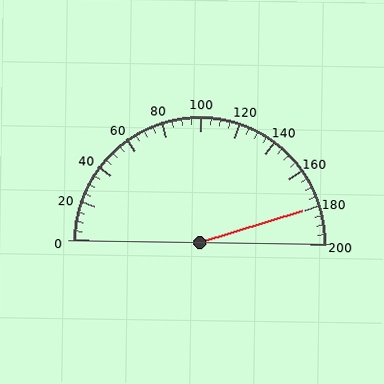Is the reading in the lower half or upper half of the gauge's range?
The reading is in the upper half of the range (0 to 200).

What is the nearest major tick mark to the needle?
The nearest major tick mark is 180.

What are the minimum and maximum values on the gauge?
The gauge ranges from 0 to 200.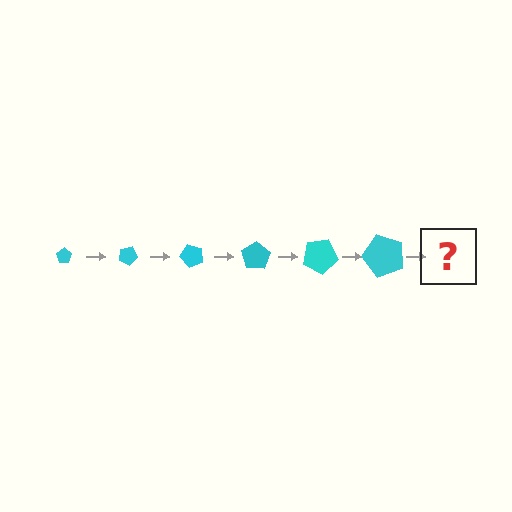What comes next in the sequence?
The next element should be a pentagon, larger than the previous one and rotated 150 degrees from the start.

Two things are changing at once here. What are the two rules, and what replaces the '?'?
The two rules are that the pentagon grows larger each step and it rotates 25 degrees each step. The '?' should be a pentagon, larger than the previous one and rotated 150 degrees from the start.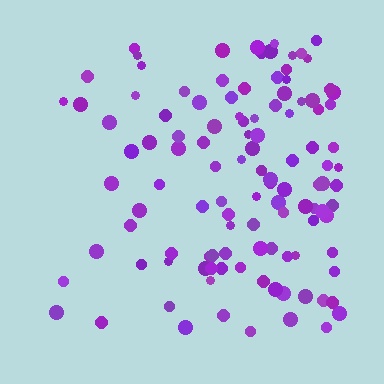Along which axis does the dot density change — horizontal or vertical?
Horizontal.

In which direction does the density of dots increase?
From left to right, with the right side densest.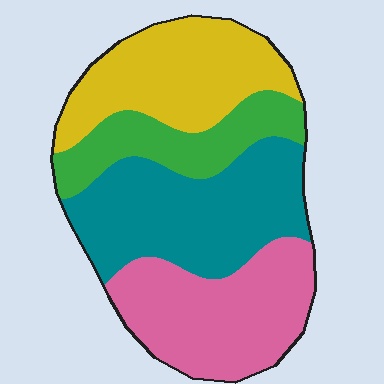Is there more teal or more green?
Teal.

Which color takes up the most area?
Teal, at roughly 30%.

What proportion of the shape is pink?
Pink covers roughly 25% of the shape.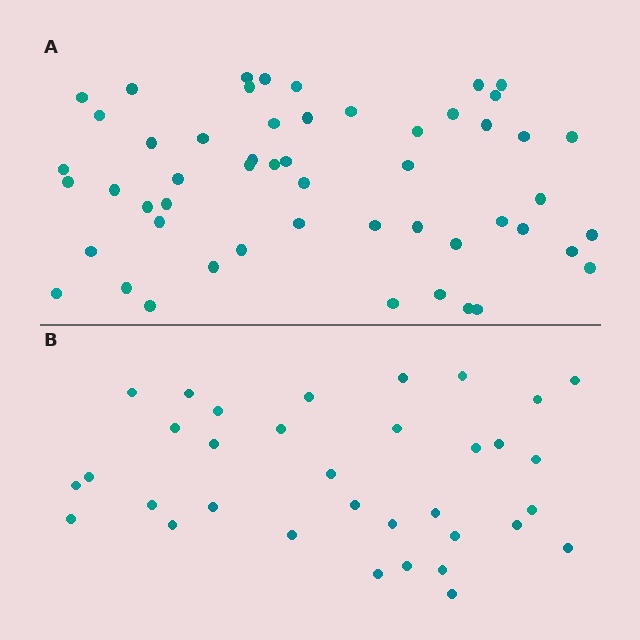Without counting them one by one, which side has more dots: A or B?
Region A (the top region) has more dots.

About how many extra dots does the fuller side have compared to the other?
Region A has approximately 20 more dots than region B.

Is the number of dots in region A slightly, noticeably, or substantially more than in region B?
Region A has substantially more. The ratio is roughly 1.6 to 1.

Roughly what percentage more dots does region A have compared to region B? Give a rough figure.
About 55% more.